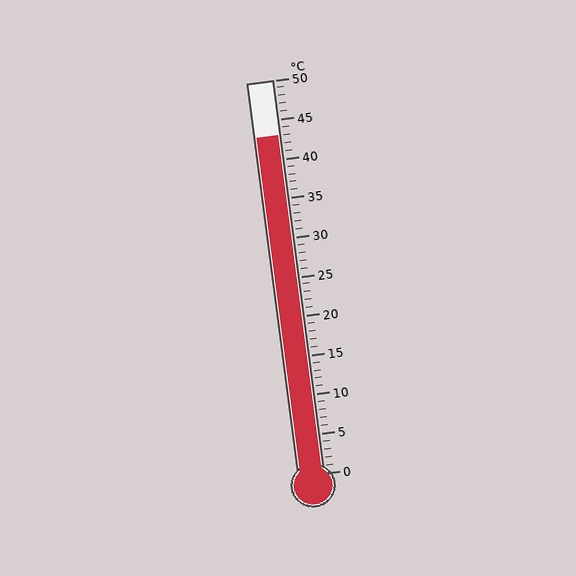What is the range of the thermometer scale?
The thermometer scale ranges from 0°C to 50°C.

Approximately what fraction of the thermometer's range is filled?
The thermometer is filled to approximately 85% of its range.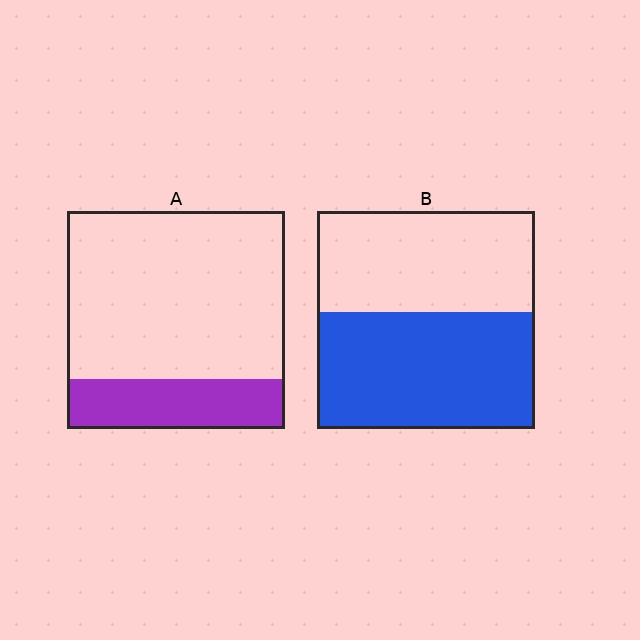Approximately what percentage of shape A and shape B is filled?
A is approximately 25% and B is approximately 55%.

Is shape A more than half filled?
No.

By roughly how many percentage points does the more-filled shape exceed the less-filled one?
By roughly 30 percentage points (B over A).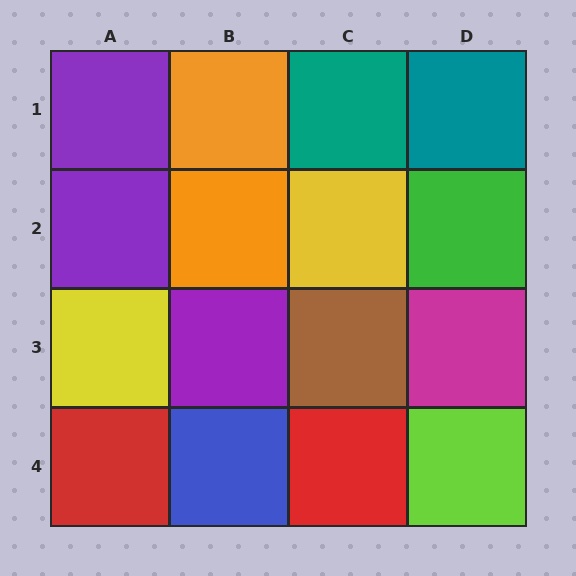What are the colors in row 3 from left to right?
Yellow, purple, brown, magenta.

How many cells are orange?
2 cells are orange.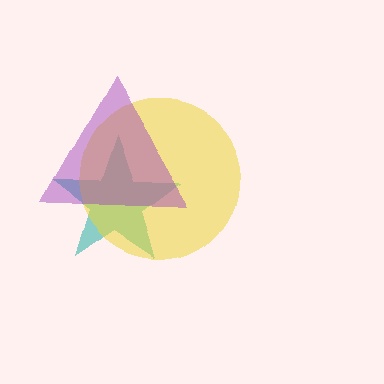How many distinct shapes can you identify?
There are 3 distinct shapes: a teal star, a yellow circle, a purple triangle.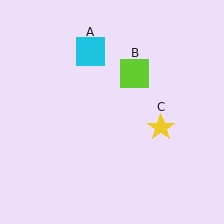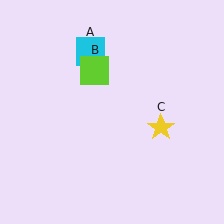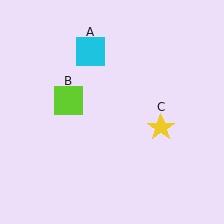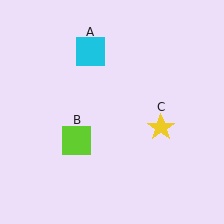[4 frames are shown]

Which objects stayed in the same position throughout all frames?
Cyan square (object A) and yellow star (object C) remained stationary.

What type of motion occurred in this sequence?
The lime square (object B) rotated counterclockwise around the center of the scene.